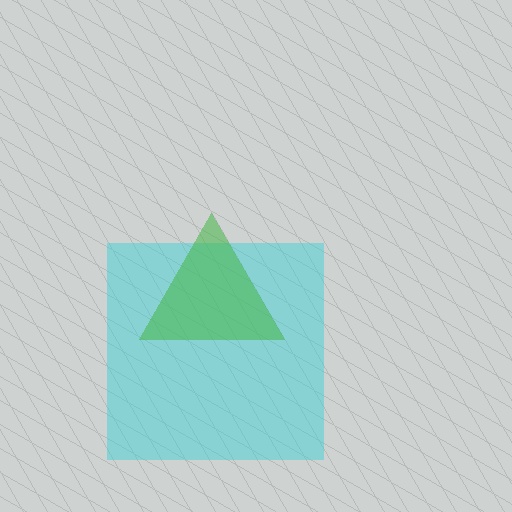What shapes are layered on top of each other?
The layered shapes are: a cyan square, a green triangle.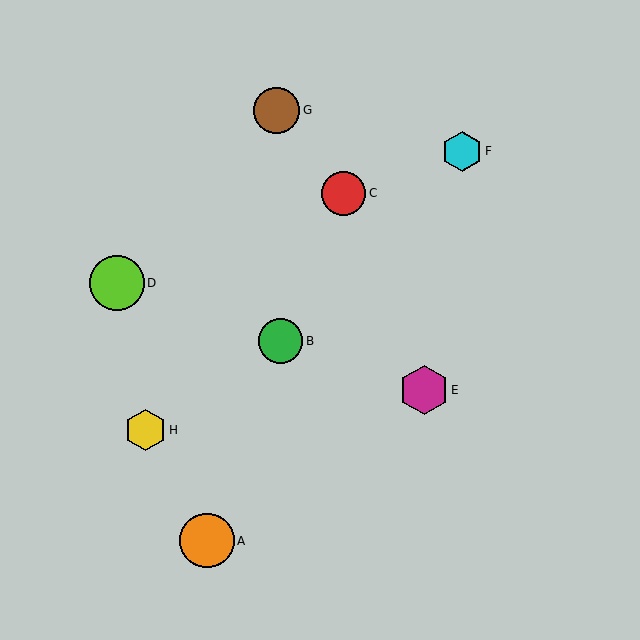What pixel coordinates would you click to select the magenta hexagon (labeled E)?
Click at (424, 390) to select the magenta hexagon E.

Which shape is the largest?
The lime circle (labeled D) is the largest.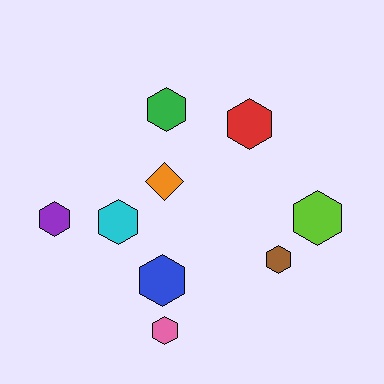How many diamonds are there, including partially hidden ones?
There is 1 diamond.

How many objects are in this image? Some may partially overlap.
There are 9 objects.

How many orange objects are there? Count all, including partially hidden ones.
There is 1 orange object.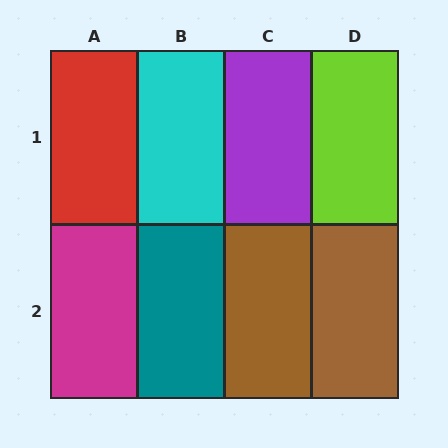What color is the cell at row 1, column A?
Red.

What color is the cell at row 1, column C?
Purple.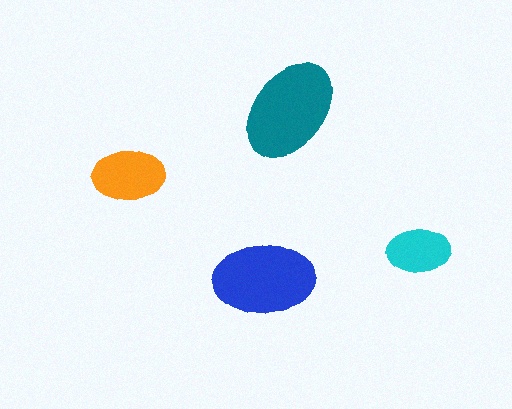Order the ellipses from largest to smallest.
the teal one, the blue one, the orange one, the cyan one.